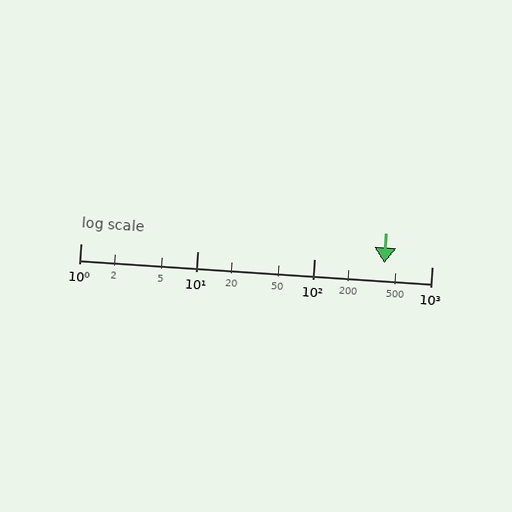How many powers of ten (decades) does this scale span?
The scale spans 3 decades, from 1 to 1000.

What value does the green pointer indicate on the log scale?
The pointer indicates approximately 390.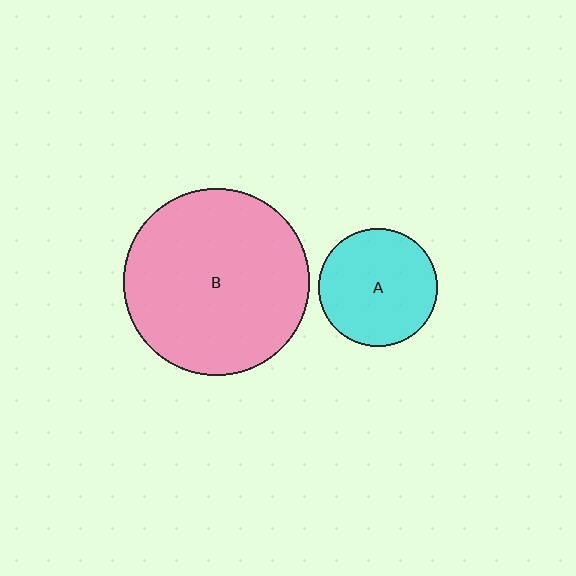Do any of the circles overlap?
No, none of the circles overlap.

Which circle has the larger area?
Circle B (pink).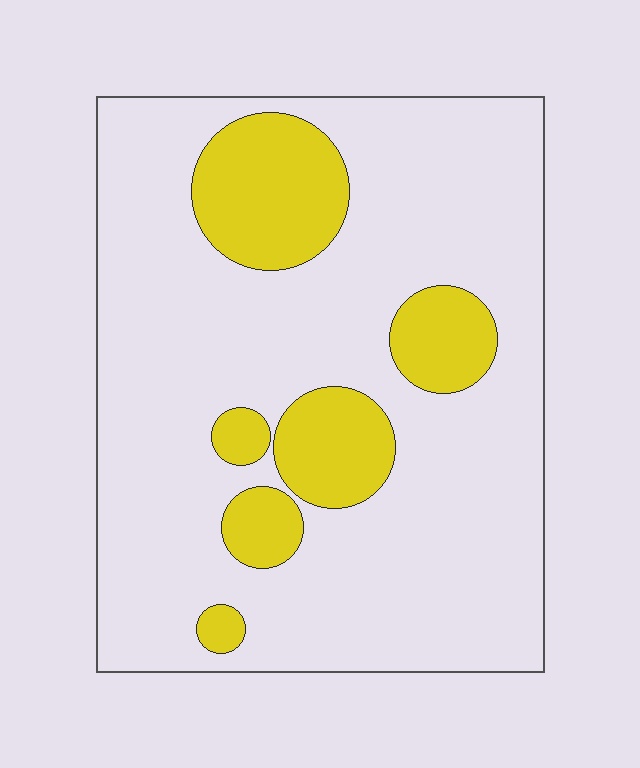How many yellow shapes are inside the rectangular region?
6.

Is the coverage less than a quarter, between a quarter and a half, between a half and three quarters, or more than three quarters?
Less than a quarter.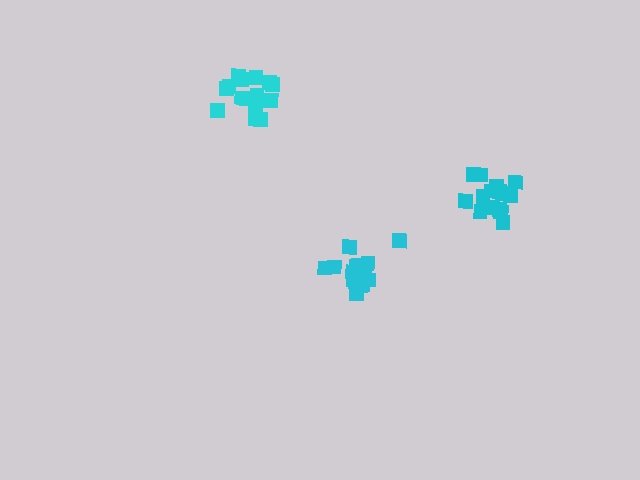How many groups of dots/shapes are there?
There are 3 groups.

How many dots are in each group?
Group 1: 17 dots, Group 2: 15 dots, Group 3: 17 dots (49 total).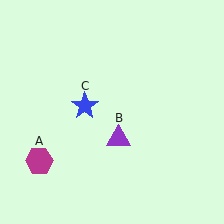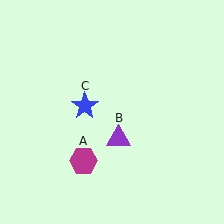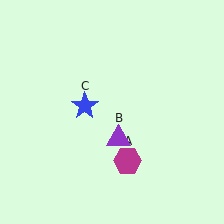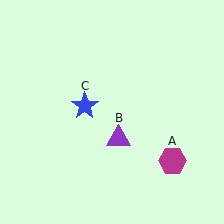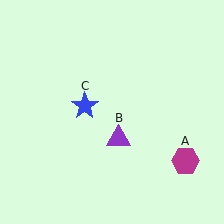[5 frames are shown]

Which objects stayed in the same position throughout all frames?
Purple triangle (object B) and blue star (object C) remained stationary.